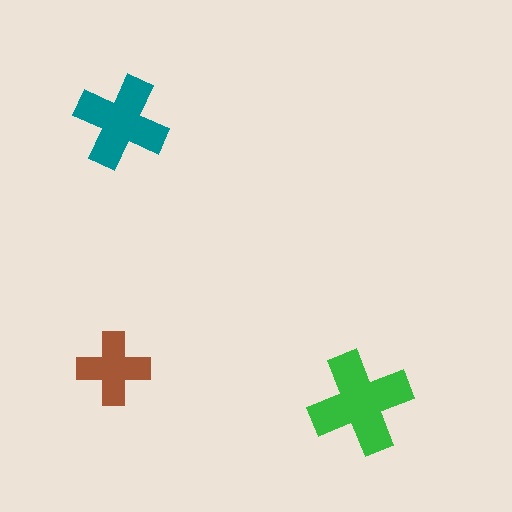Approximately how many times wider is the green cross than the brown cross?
About 1.5 times wider.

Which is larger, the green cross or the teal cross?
The green one.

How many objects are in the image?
There are 3 objects in the image.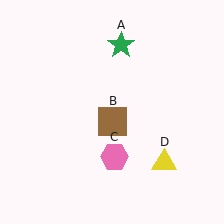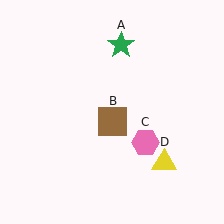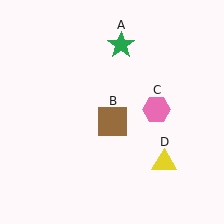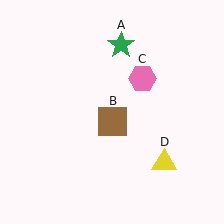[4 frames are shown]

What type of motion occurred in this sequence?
The pink hexagon (object C) rotated counterclockwise around the center of the scene.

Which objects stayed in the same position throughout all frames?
Green star (object A) and brown square (object B) and yellow triangle (object D) remained stationary.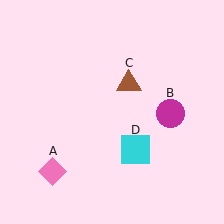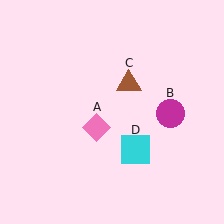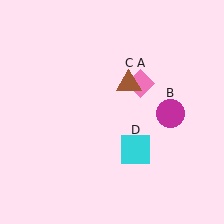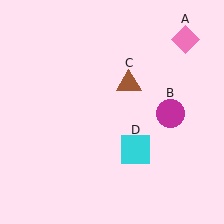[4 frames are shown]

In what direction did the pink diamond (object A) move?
The pink diamond (object A) moved up and to the right.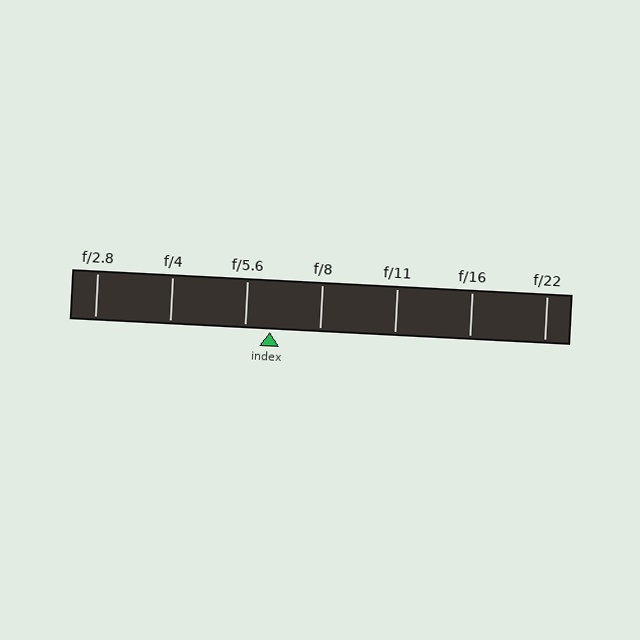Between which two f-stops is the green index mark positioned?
The index mark is between f/5.6 and f/8.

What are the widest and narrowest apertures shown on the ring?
The widest aperture shown is f/2.8 and the narrowest is f/22.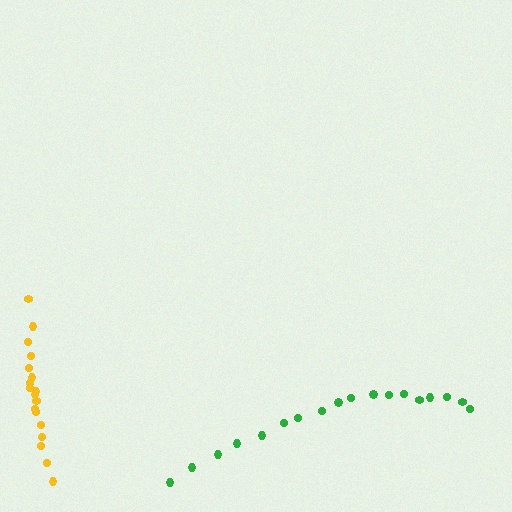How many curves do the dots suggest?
There are 2 distinct paths.